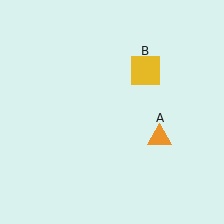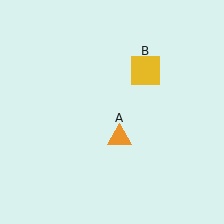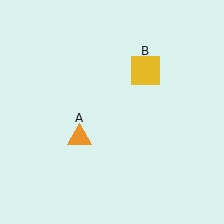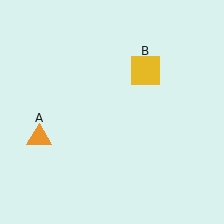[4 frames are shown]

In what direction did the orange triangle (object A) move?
The orange triangle (object A) moved left.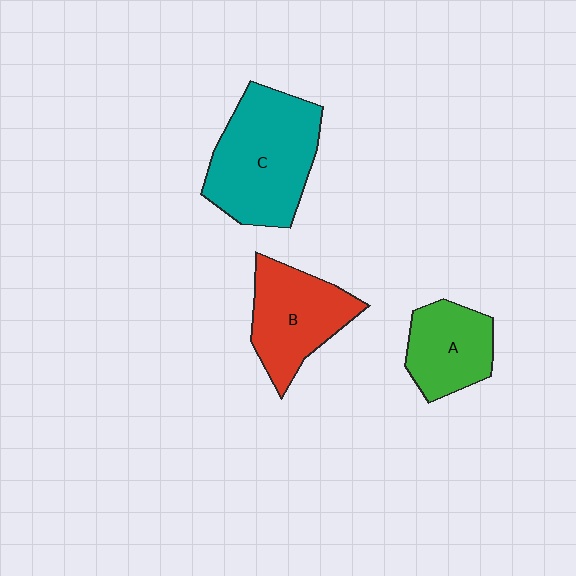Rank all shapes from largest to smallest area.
From largest to smallest: C (teal), B (red), A (green).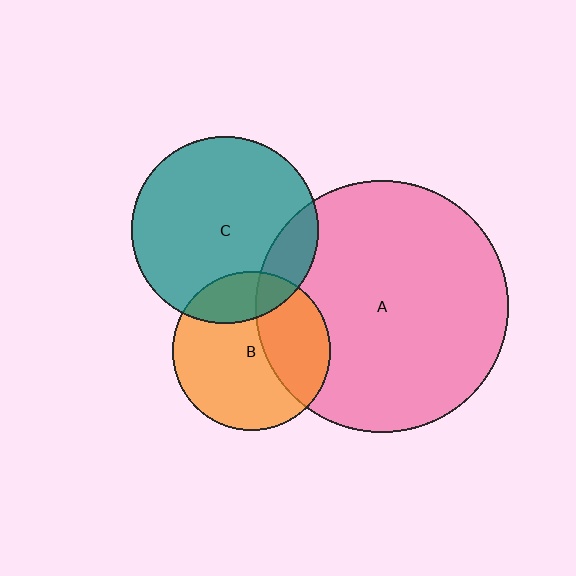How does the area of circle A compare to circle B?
Approximately 2.5 times.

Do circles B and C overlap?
Yes.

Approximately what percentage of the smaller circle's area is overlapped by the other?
Approximately 20%.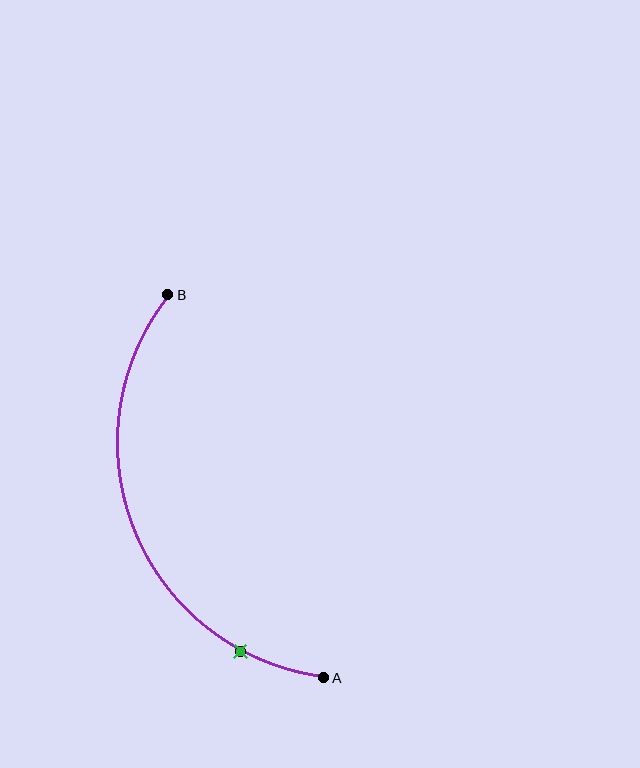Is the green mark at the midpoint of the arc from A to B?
No. The green mark lies on the arc but is closer to endpoint A. The arc midpoint would be at the point on the curve equidistant along the arc from both A and B.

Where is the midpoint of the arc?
The arc midpoint is the point on the curve farthest from the straight line joining A and B. It sits to the left of that line.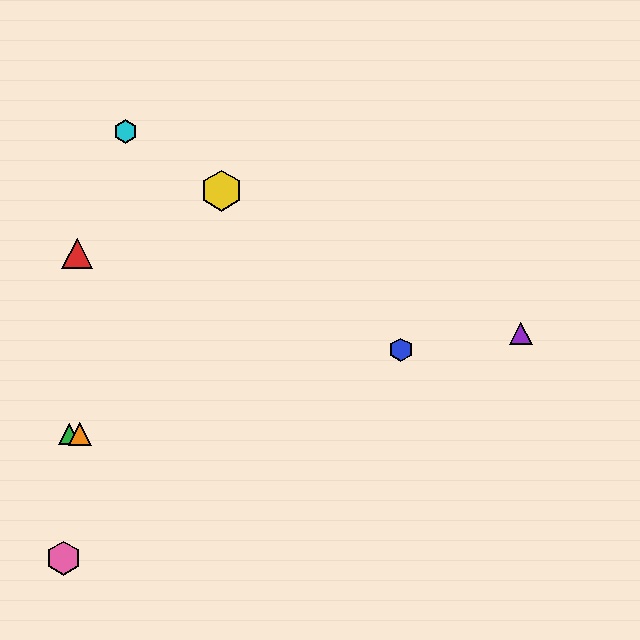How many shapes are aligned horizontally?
2 shapes (the green triangle, the orange triangle) are aligned horizontally.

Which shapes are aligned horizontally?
The green triangle, the orange triangle are aligned horizontally.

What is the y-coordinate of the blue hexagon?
The blue hexagon is at y≈350.